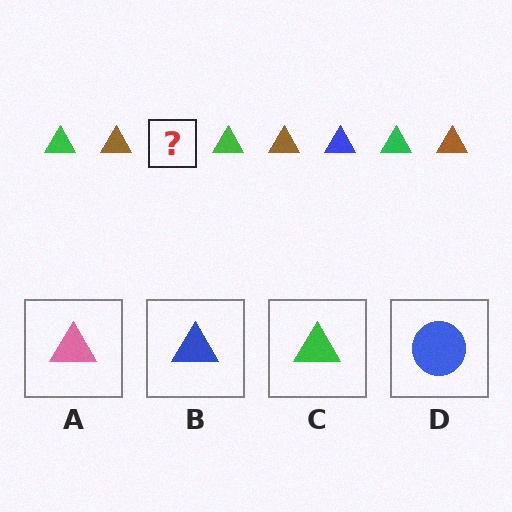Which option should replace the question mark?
Option B.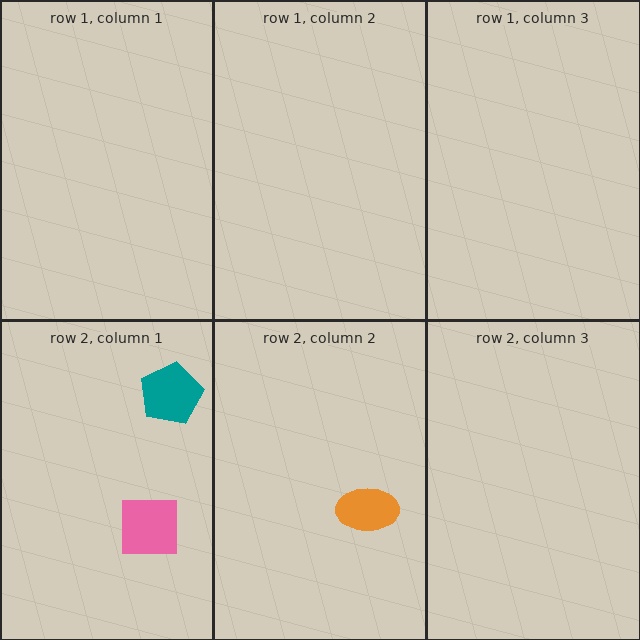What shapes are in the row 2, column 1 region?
The teal pentagon, the pink square.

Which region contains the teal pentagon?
The row 2, column 1 region.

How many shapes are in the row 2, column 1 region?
2.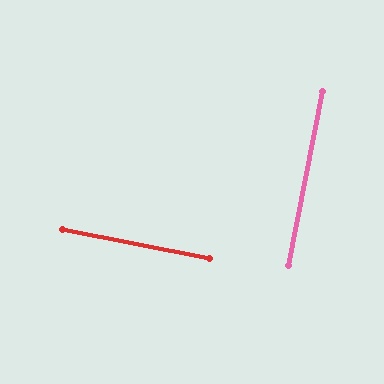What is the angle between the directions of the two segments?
Approximately 90 degrees.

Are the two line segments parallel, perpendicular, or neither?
Perpendicular — they meet at approximately 90°.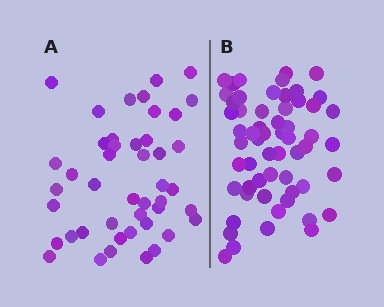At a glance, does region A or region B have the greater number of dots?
Region B (the right region) has more dots.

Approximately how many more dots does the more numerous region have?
Region B has approximately 15 more dots than region A.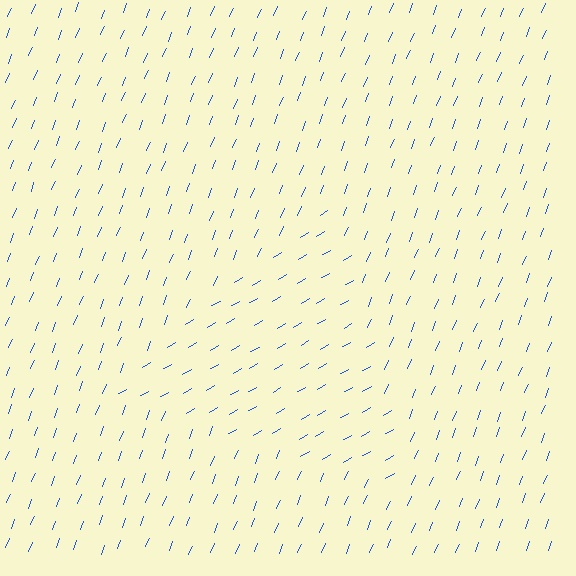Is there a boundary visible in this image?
Yes, there is a texture boundary formed by a change in line orientation.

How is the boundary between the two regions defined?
The boundary is defined purely by a change in line orientation (approximately 38 degrees difference). All lines are the same color and thickness.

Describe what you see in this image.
The image is filled with small blue line segments. A triangle region in the image has lines oriented differently from the surrounding lines, creating a visible texture boundary.